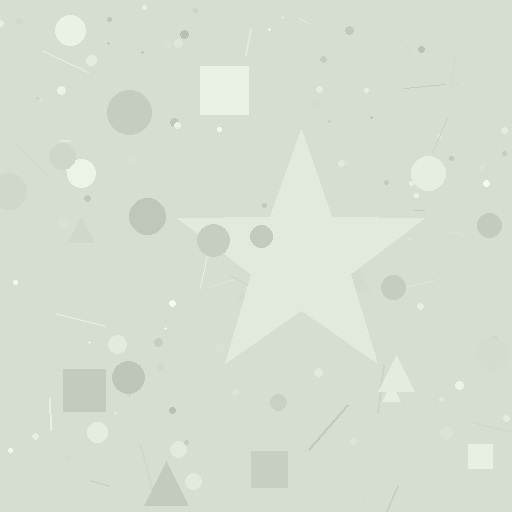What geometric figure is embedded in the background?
A star is embedded in the background.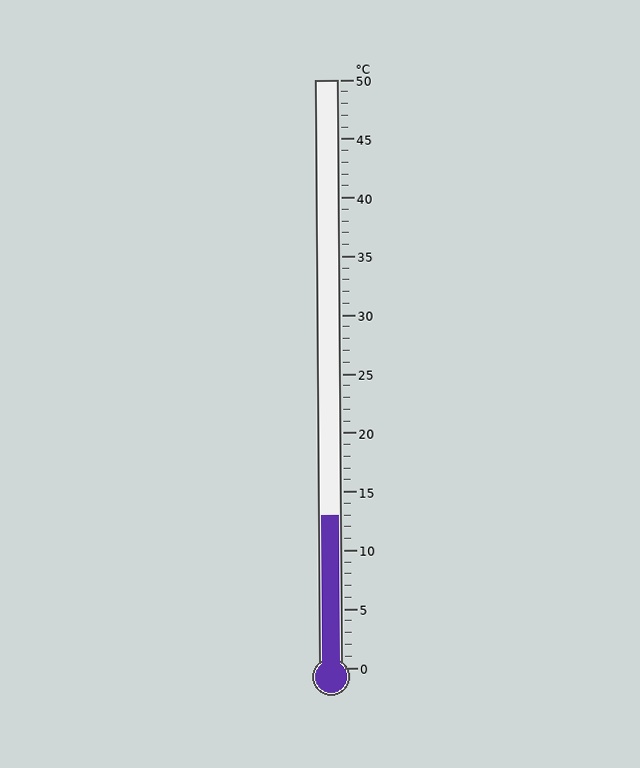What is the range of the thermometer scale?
The thermometer scale ranges from 0°C to 50°C.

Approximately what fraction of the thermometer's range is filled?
The thermometer is filled to approximately 25% of its range.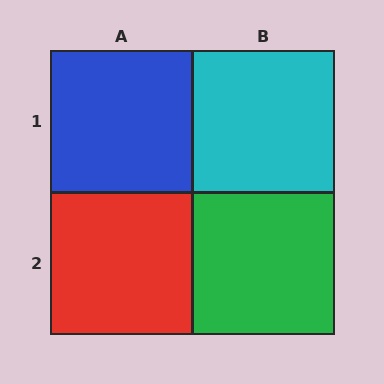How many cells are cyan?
1 cell is cyan.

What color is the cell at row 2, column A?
Red.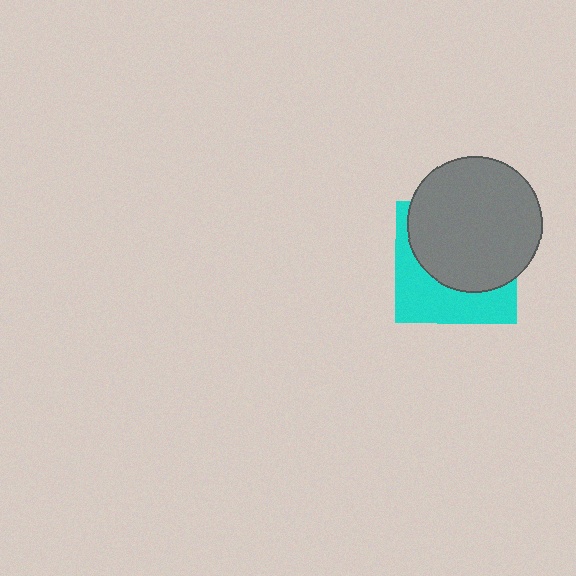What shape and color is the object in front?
The object in front is a gray circle.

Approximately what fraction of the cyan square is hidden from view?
Roughly 60% of the cyan square is hidden behind the gray circle.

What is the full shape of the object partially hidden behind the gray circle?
The partially hidden object is a cyan square.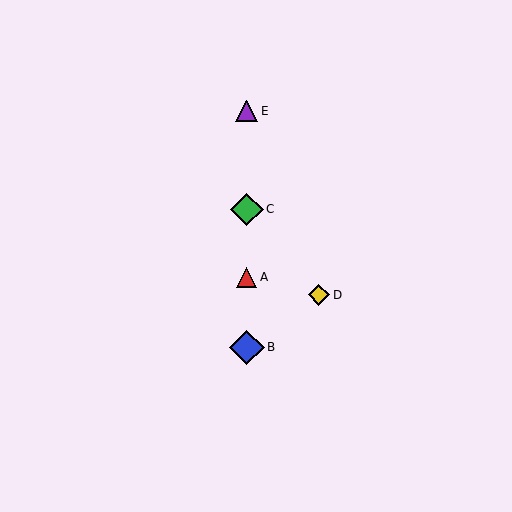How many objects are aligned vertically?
4 objects (A, B, C, E) are aligned vertically.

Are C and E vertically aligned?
Yes, both are at x≈247.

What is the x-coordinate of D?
Object D is at x≈319.